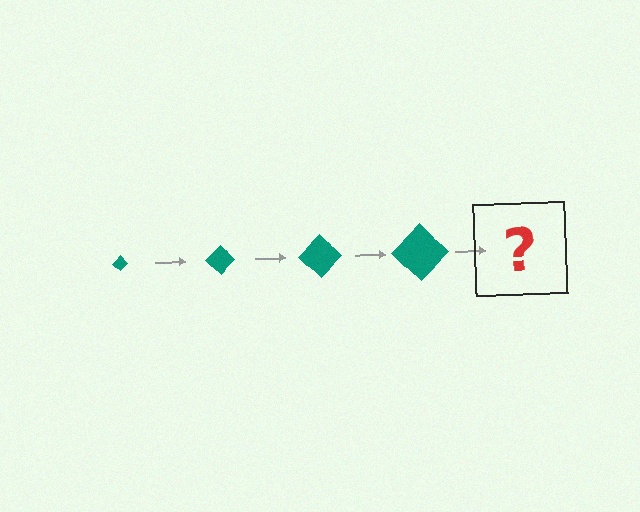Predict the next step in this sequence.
The next step is a teal diamond, larger than the previous one.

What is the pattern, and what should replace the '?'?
The pattern is that the diamond gets progressively larger each step. The '?' should be a teal diamond, larger than the previous one.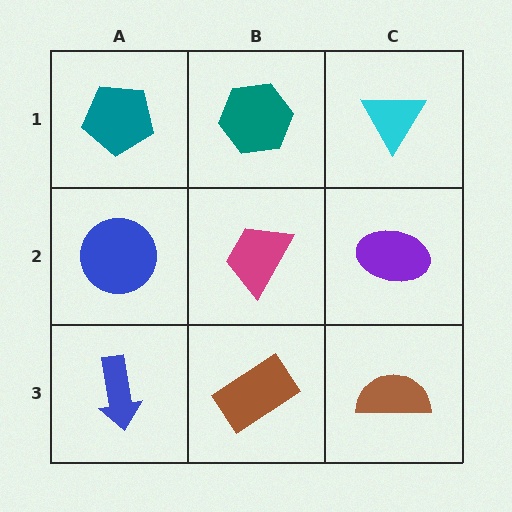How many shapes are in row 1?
3 shapes.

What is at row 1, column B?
A teal hexagon.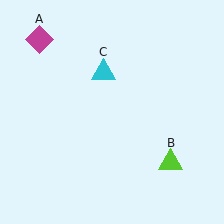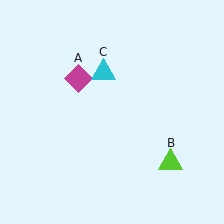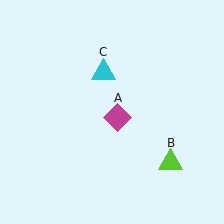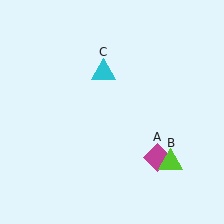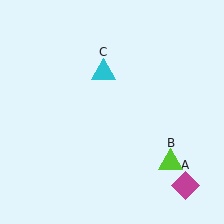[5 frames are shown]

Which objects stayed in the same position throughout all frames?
Lime triangle (object B) and cyan triangle (object C) remained stationary.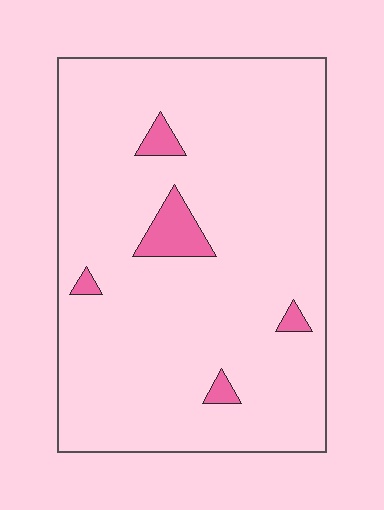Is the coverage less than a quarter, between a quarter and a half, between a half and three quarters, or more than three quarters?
Less than a quarter.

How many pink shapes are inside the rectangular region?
5.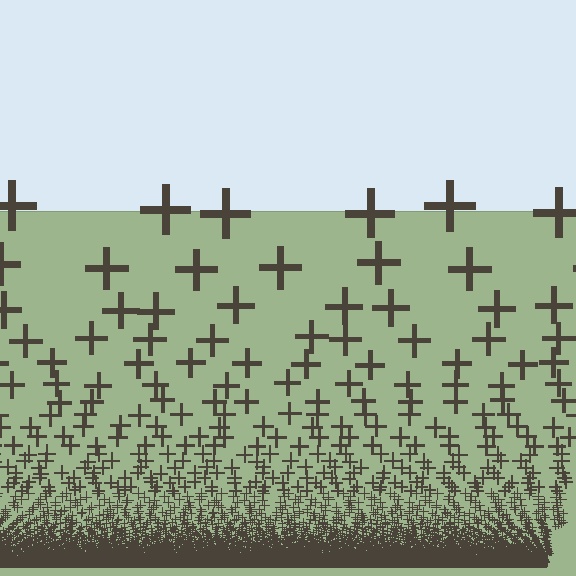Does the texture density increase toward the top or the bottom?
Density increases toward the bottom.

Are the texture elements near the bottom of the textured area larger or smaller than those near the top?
Smaller. The gradient is inverted — elements near the bottom are smaller and denser.